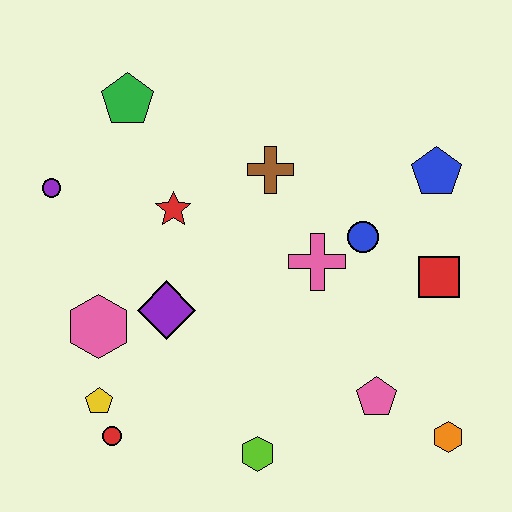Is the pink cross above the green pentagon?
No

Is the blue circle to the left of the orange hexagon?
Yes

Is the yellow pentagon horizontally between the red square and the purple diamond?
No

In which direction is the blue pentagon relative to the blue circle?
The blue pentagon is to the right of the blue circle.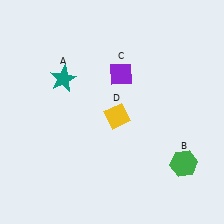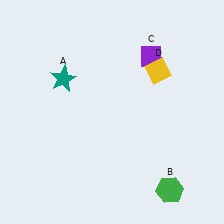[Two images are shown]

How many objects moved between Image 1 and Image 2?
3 objects moved between the two images.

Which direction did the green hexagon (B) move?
The green hexagon (B) moved down.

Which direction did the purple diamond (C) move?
The purple diamond (C) moved right.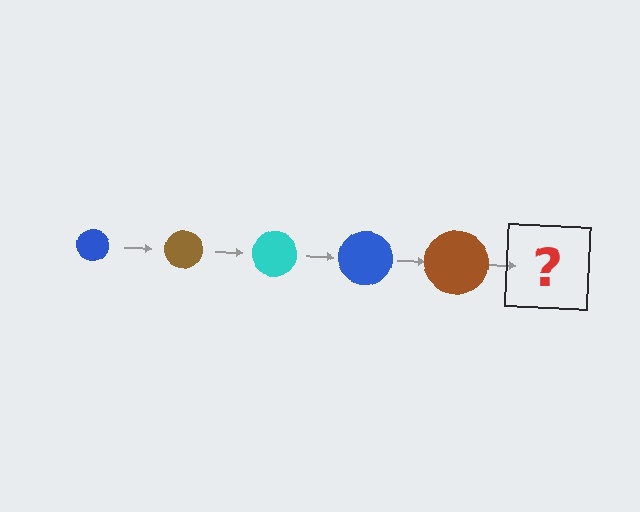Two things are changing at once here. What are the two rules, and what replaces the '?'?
The two rules are that the circle grows larger each step and the color cycles through blue, brown, and cyan. The '?' should be a cyan circle, larger than the previous one.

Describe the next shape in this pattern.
It should be a cyan circle, larger than the previous one.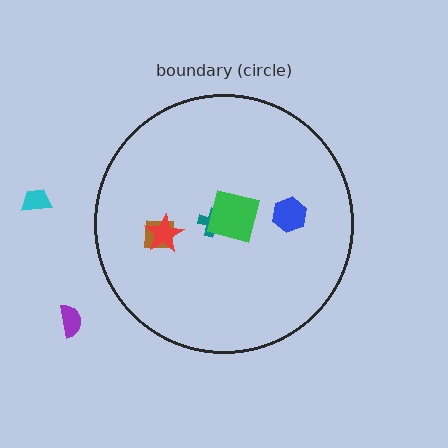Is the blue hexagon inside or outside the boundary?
Inside.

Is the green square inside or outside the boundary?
Inside.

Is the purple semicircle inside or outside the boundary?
Outside.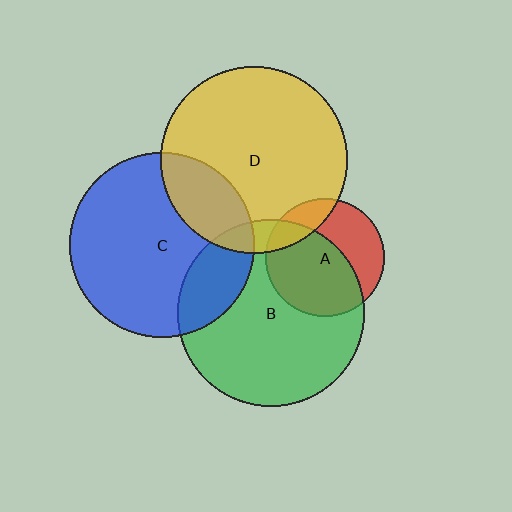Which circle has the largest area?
Circle B (green).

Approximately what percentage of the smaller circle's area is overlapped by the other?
Approximately 20%.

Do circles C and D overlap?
Yes.